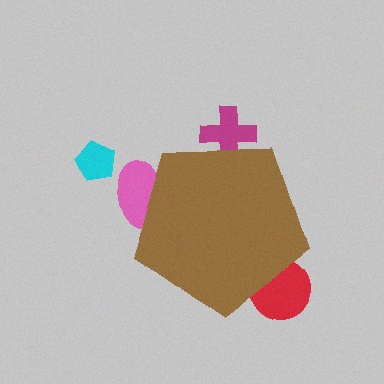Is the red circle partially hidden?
Yes, the red circle is partially hidden behind the brown pentagon.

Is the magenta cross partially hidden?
Yes, the magenta cross is partially hidden behind the brown pentagon.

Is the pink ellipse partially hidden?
Yes, the pink ellipse is partially hidden behind the brown pentagon.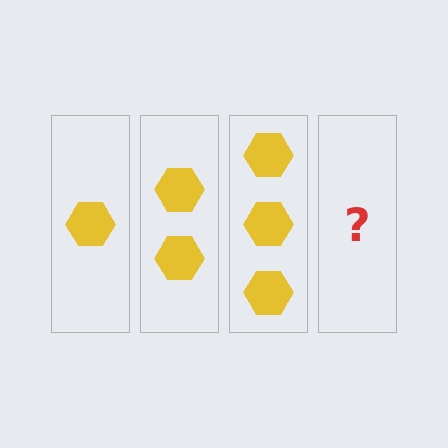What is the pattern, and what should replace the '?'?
The pattern is that each step adds one more hexagon. The '?' should be 4 hexagons.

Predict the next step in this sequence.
The next step is 4 hexagons.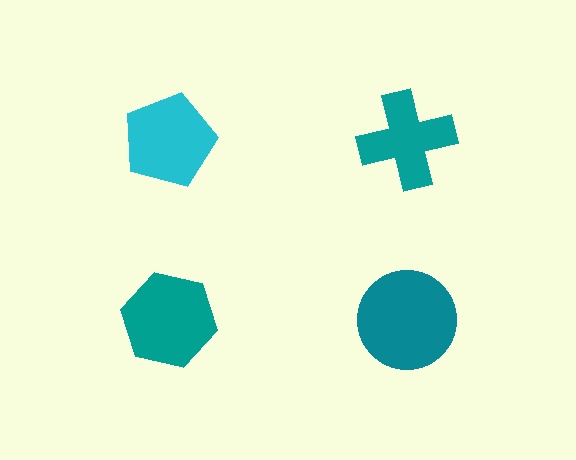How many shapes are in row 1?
2 shapes.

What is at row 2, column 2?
A teal circle.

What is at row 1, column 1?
A cyan pentagon.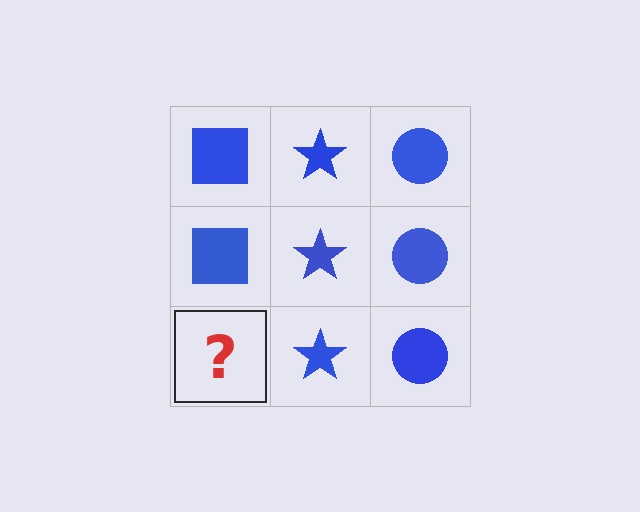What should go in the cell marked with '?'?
The missing cell should contain a blue square.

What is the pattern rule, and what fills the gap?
The rule is that each column has a consistent shape. The gap should be filled with a blue square.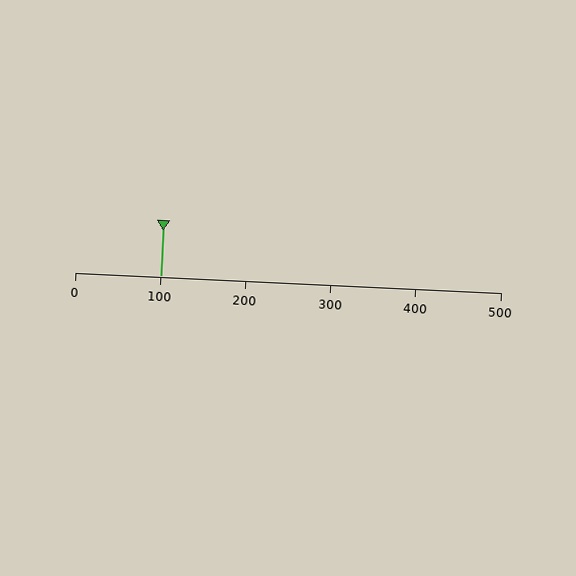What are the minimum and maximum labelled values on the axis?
The axis runs from 0 to 500.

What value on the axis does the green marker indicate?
The marker indicates approximately 100.